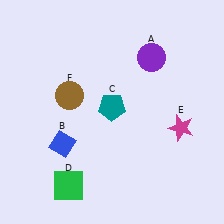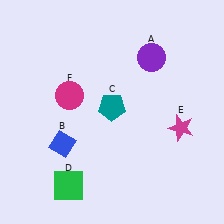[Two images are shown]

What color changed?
The circle (F) changed from brown in Image 1 to magenta in Image 2.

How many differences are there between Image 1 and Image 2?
There is 1 difference between the two images.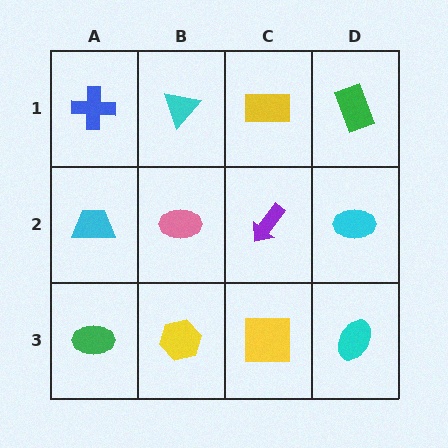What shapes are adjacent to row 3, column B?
A pink ellipse (row 2, column B), a green ellipse (row 3, column A), a yellow square (row 3, column C).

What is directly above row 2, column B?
A cyan triangle.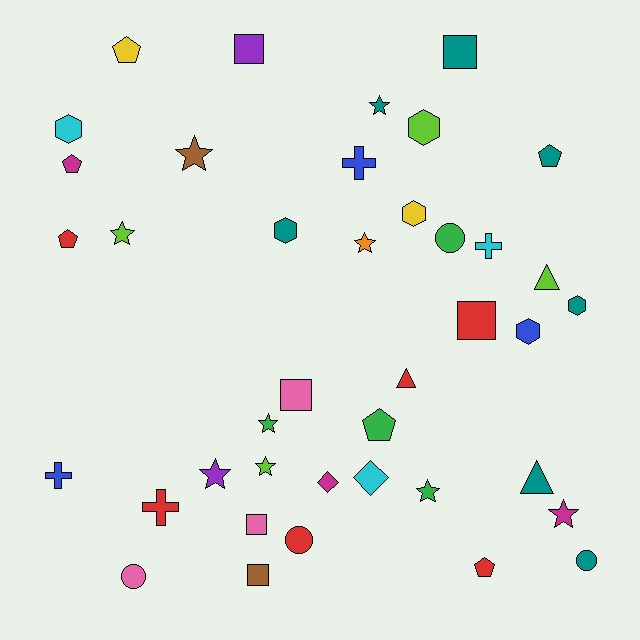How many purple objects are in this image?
There are 2 purple objects.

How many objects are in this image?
There are 40 objects.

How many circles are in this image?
There are 4 circles.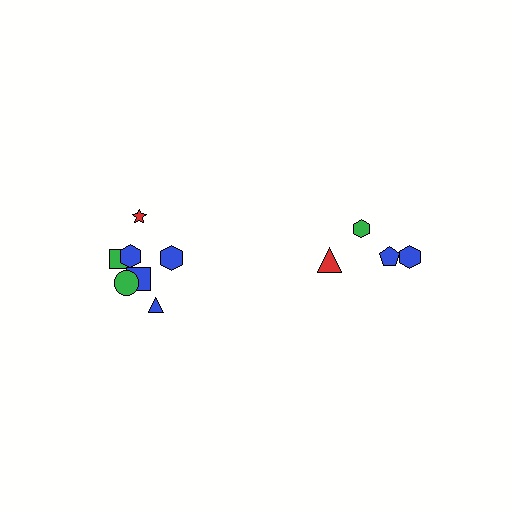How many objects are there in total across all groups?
There are 11 objects.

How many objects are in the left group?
There are 7 objects.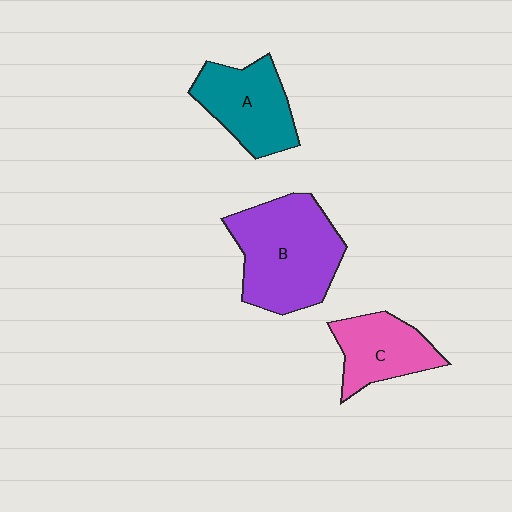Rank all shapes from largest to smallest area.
From largest to smallest: B (purple), A (teal), C (pink).